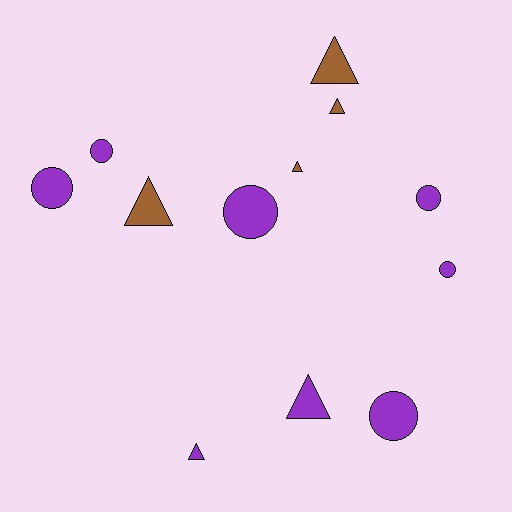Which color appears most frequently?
Purple, with 8 objects.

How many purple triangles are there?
There are 2 purple triangles.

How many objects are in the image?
There are 12 objects.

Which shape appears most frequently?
Triangle, with 6 objects.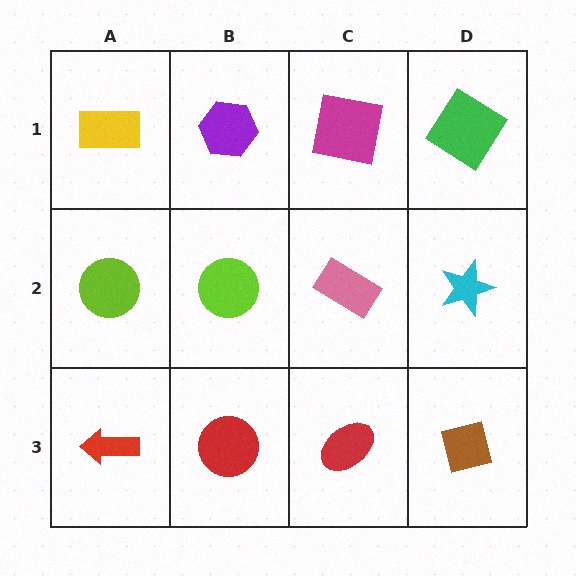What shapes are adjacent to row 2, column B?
A purple hexagon (row 1, column B), a red circle (row 3, column B), a lime circle (row 2, column A), a pink rectangle (row 2, column C).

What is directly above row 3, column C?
A pink rectangle.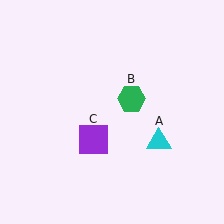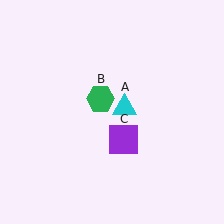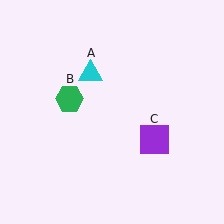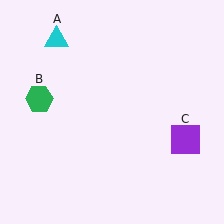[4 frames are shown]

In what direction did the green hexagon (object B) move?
The green hexagon (object B) moved left.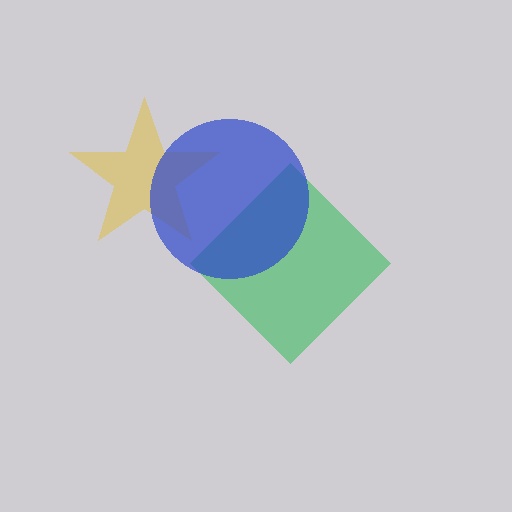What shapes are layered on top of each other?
The layered shapes are: a green diamond, a yellow star, a blue circle.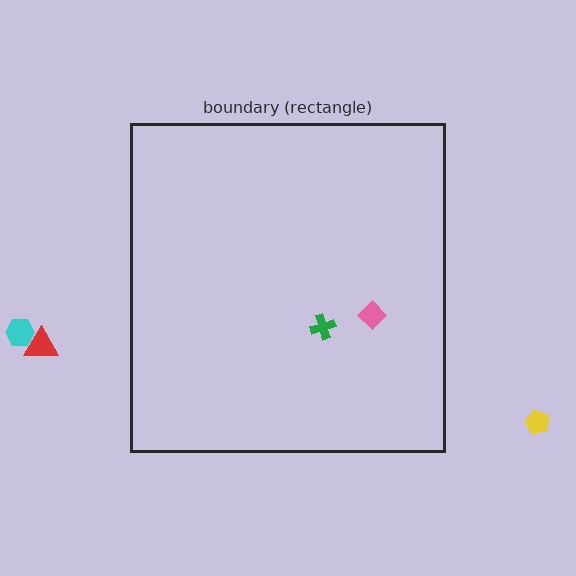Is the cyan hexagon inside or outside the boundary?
Outside.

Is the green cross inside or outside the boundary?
Inside.